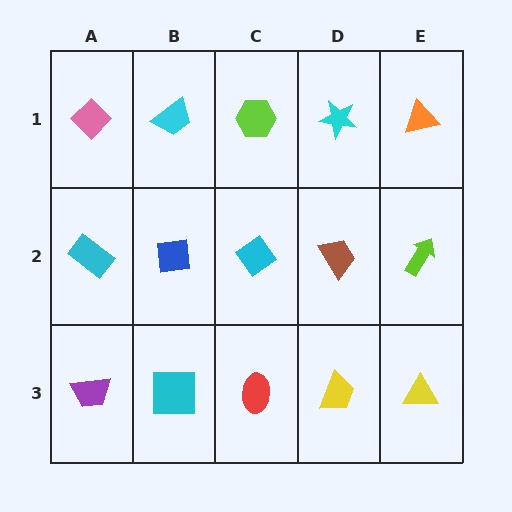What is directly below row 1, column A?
A cyan rectangle.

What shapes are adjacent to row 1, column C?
A cyan diamond (row 2, column C), a cyan trapezoid (row 1, column B), a cyan star (row 1, column D).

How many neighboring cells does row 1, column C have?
3.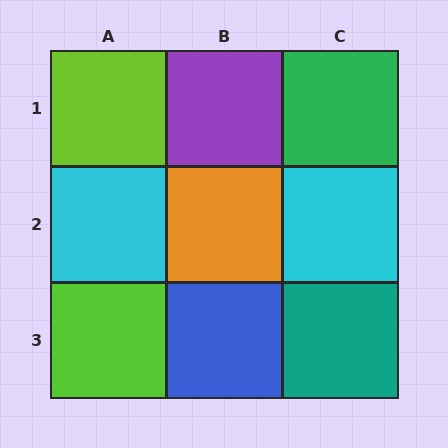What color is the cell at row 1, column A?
Lime.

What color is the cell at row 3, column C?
Teal.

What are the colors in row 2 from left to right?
Cyan, orange, cyan.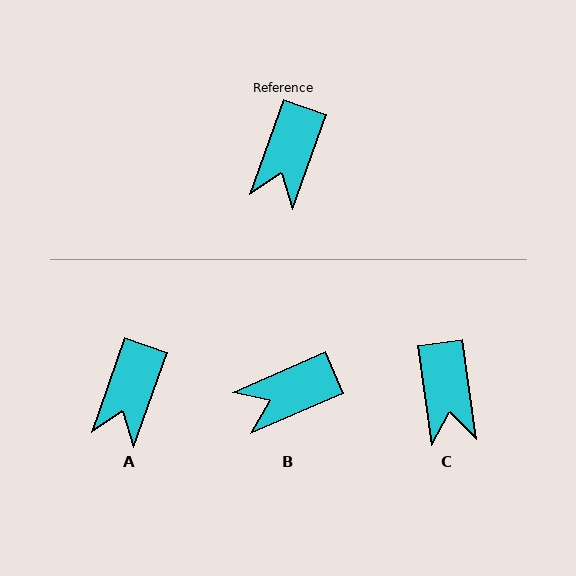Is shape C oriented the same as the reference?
No, it is off by about 27 degrees.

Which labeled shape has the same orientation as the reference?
A.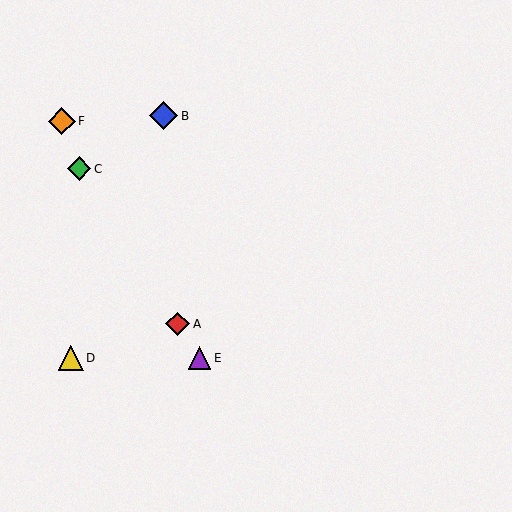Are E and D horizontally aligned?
Yes, both are at y≈358.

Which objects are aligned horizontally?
Objects D, E are aligned horizontally.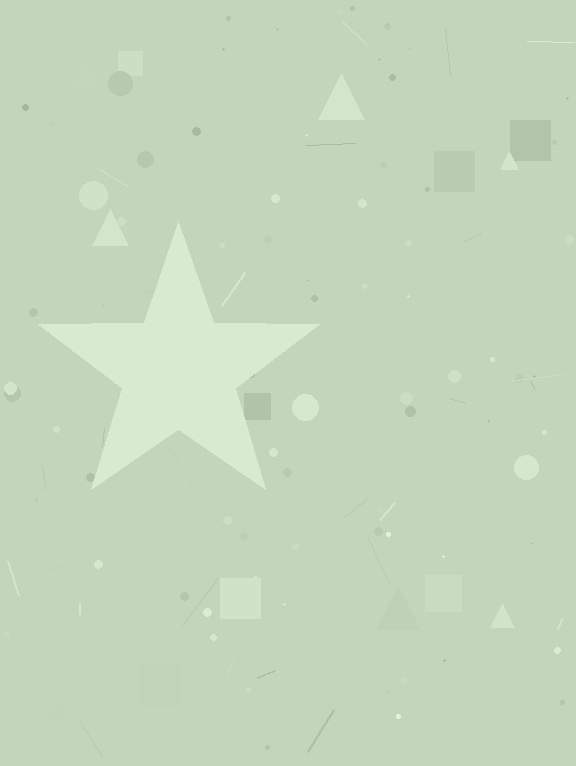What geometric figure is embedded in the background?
A star is embedded in the background.